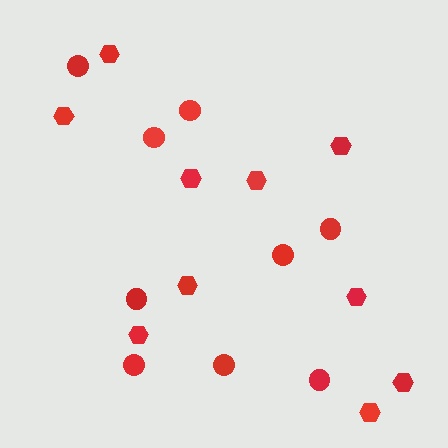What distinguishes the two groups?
There are 2 groups: one group of circles (9) and one group of hexagons (10).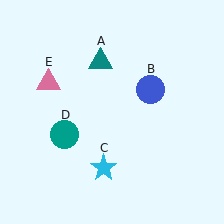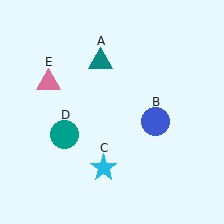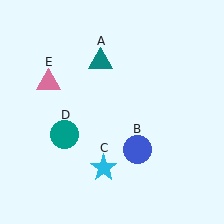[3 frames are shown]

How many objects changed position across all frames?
1 object changed position: blue circle (object B).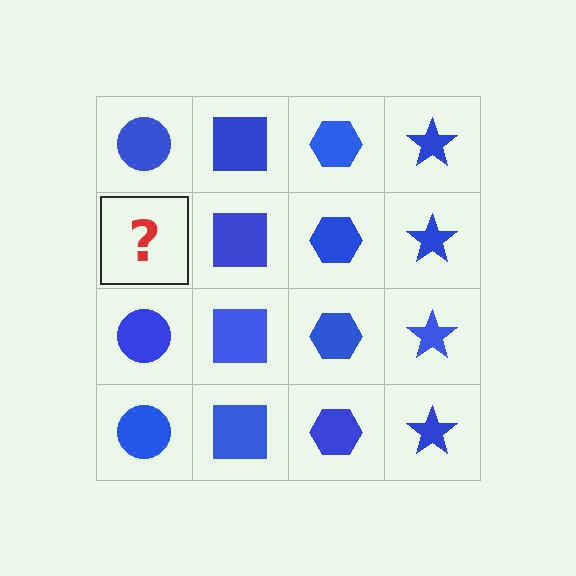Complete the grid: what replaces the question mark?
The question mark should be replaced with a blue circle.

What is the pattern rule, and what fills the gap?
The rule is that each column has a consistent shape. The gap should be filled with a blue circle.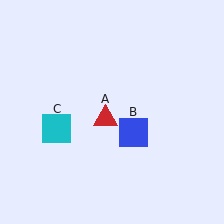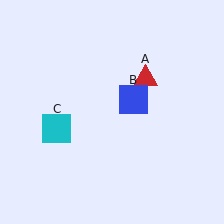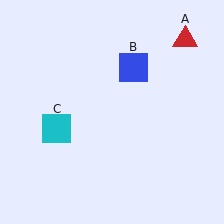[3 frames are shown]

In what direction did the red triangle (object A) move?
The red triangle (object A) moved up and to the right.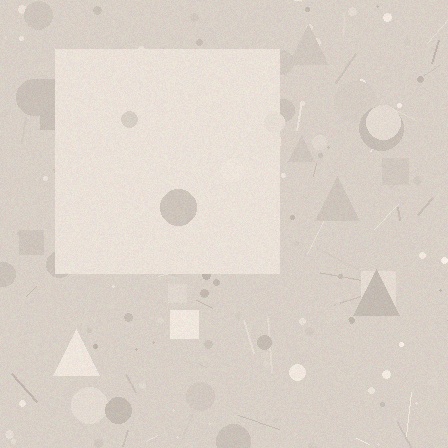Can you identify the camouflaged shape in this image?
The camouflaged shape is a square.